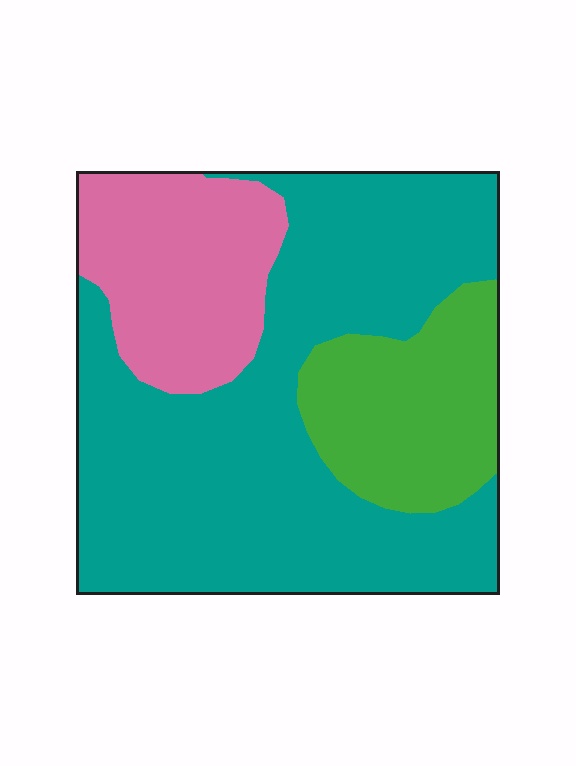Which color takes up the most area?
Teal, at roughly 60%.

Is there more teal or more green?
Teal.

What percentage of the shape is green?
Green takes up about one fifth (1/5) of the shape.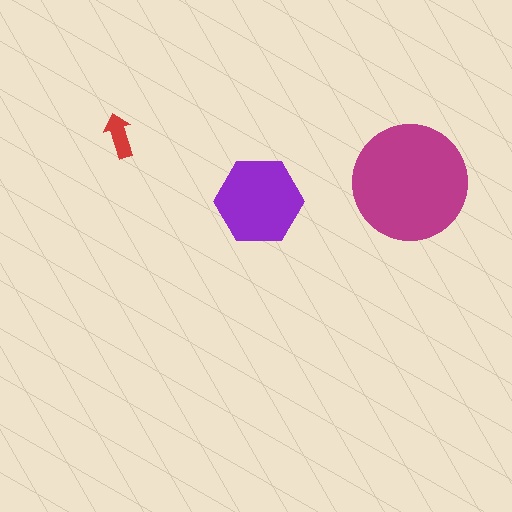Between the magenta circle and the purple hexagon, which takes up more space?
The magenta circle.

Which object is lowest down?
The purple hexagon is bottommost.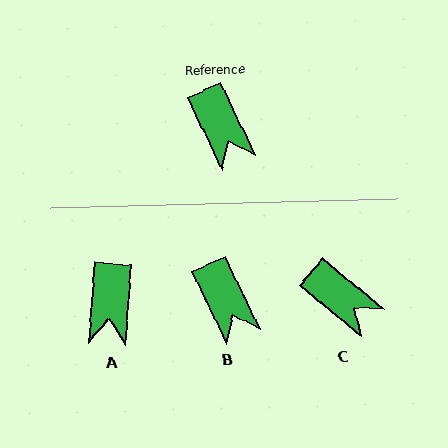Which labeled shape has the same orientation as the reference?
B.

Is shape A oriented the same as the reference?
No, it is off by about 30 degrees.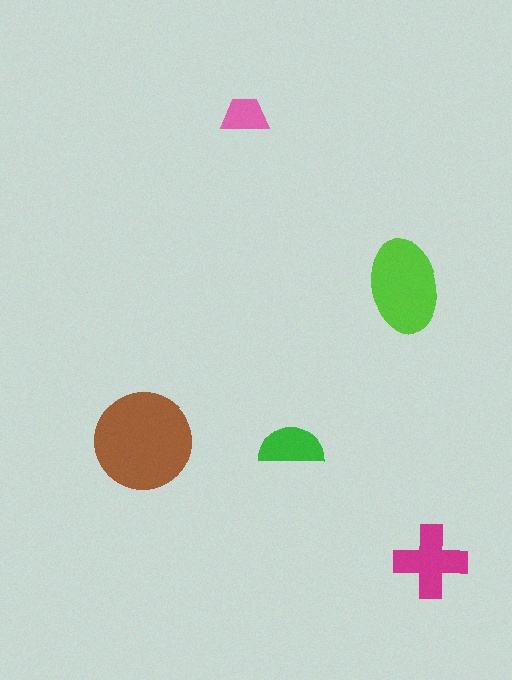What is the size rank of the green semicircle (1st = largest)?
4th.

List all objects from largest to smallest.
The brown circle, the lime ellipse, the magenta cross, the green semicircle, the pink trapezoid.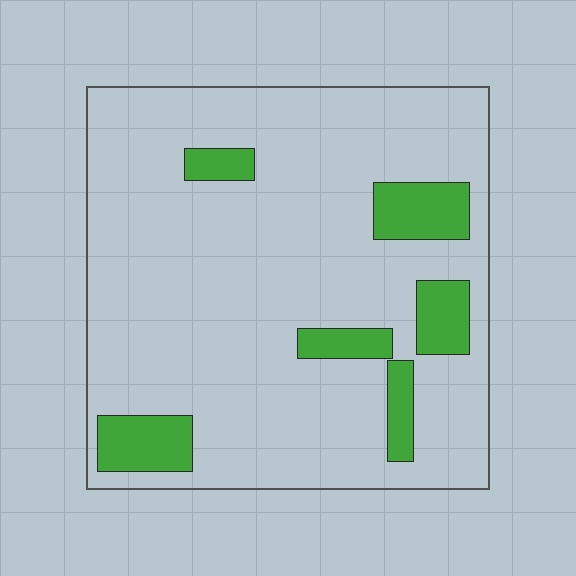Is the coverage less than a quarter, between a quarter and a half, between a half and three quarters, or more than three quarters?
Less than a quarter.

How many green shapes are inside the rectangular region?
6.